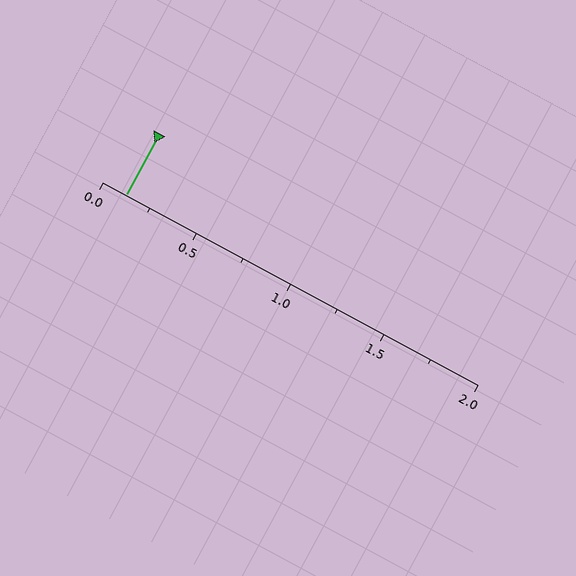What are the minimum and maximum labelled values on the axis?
The axis runs from 0.0 to 2.0.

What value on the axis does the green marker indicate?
The marker indicates approximately 0.12.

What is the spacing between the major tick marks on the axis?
The major ticks are spaced 0.5 apart.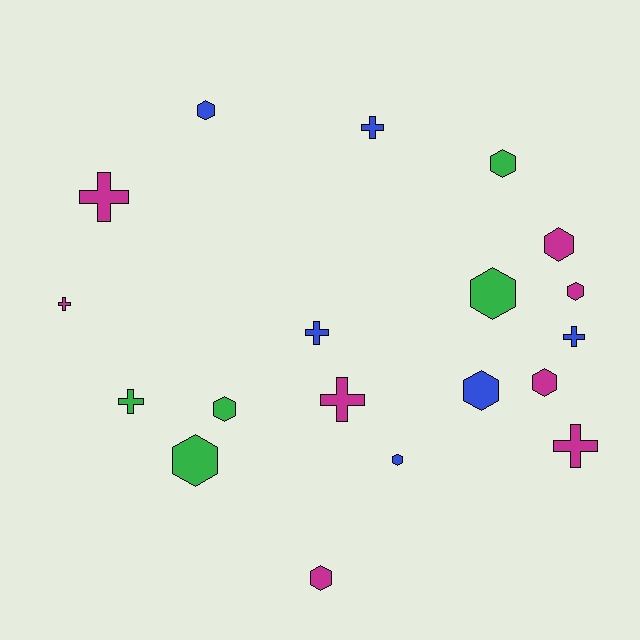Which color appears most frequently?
Magenta, with 8 objects.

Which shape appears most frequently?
Hexagon, with 11 objects.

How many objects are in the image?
There are 19 objects.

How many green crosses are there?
There is 1 green cross.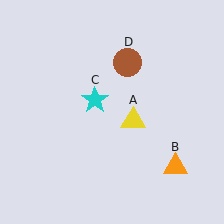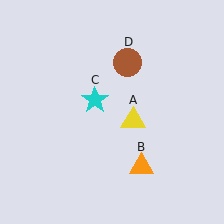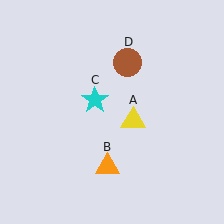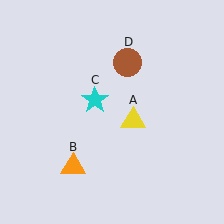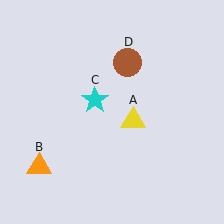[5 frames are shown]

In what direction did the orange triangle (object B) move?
The orange triangle (object B) moved left.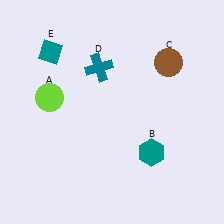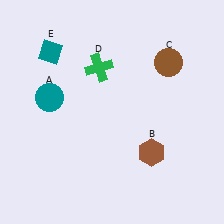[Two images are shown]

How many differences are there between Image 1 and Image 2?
There are 3 differences between the two images.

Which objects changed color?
A changed from lime to teal. B changed from teal to brown. D changed from teal to green.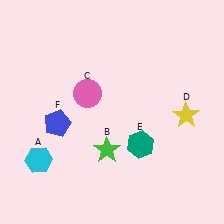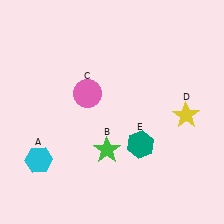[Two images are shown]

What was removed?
The blue pentagon (F) was removed in Image 2.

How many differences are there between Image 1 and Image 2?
There is 1 difference between the two images.